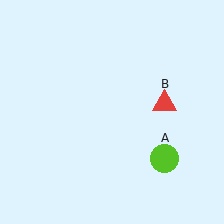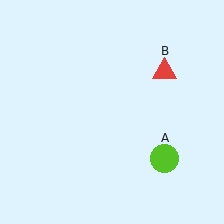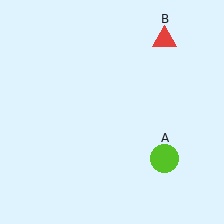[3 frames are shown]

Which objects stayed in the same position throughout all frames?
Lime circle (object A) remained stationary.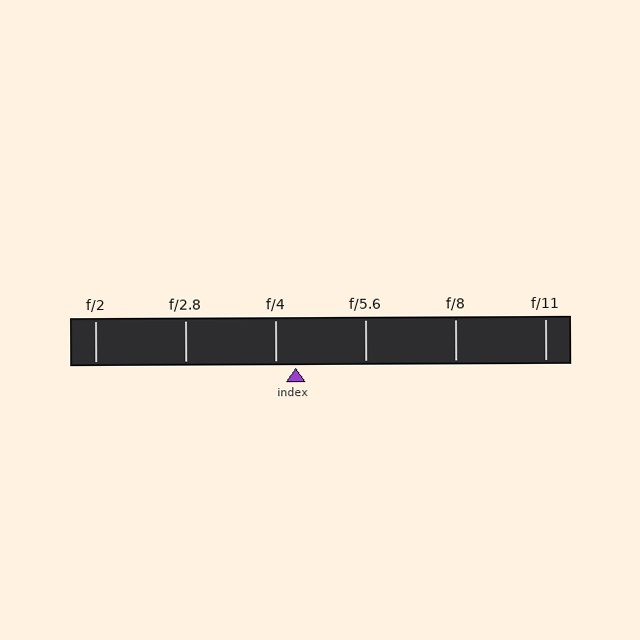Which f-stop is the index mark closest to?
The index mark is closest to f/4.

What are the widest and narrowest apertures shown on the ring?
The widest aperture shown is f/2 and the narrowest is f/11.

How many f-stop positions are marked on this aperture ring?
There are 6 f-stop positions marked.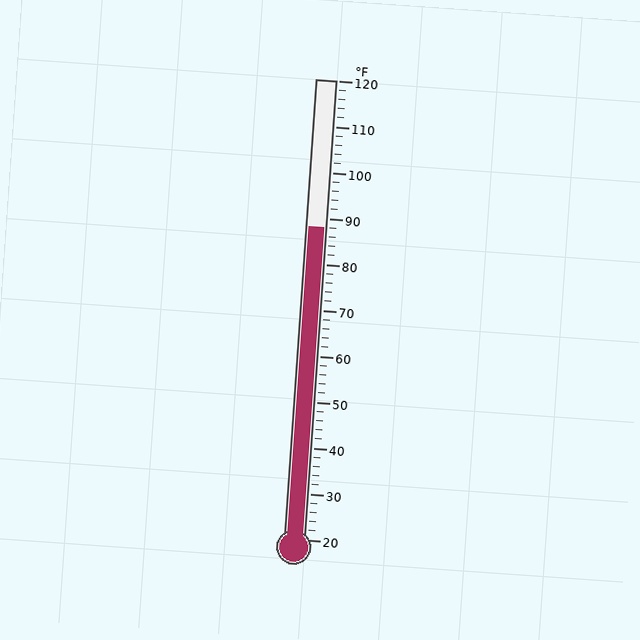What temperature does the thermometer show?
The thermometer shows approximately 88°F.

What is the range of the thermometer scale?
The thermometer scale ranges from 20°F to 120°F.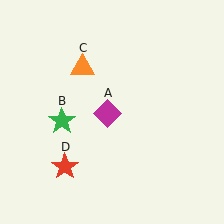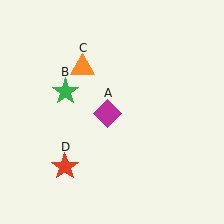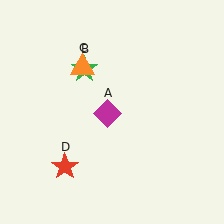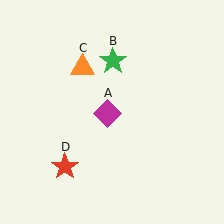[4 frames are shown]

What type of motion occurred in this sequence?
The green star (object B) rotated clockwise around the center of the scene.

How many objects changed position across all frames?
1 object changed position: green star (object B).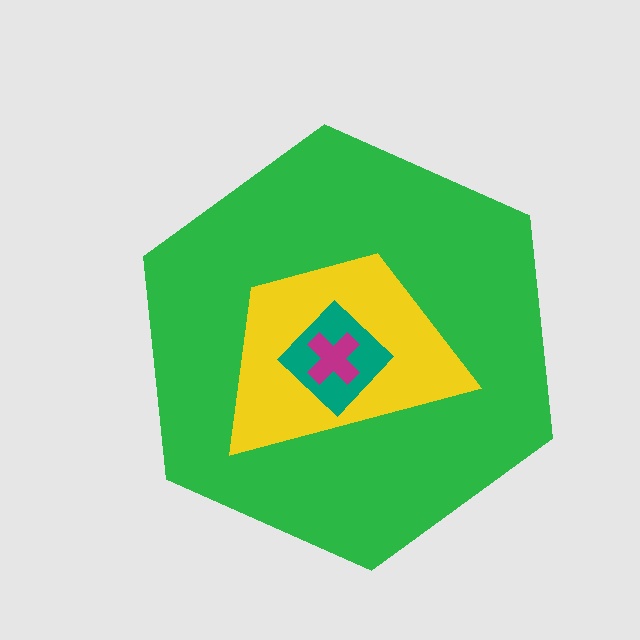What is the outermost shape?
The green hexagon.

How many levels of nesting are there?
4.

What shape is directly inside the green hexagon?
The yellow trapezoid.